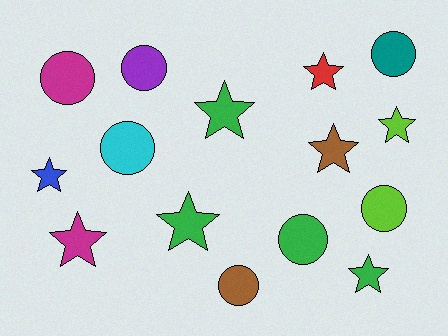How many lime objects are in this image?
There are 2 lime objects.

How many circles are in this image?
There are 7 circles.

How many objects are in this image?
There are 15 objects.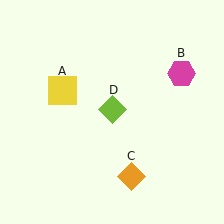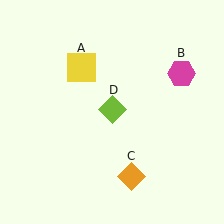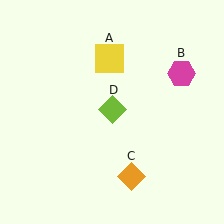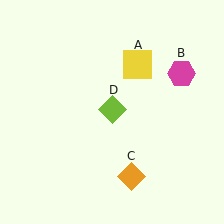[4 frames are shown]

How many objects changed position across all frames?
1 object changed position: yellow square (object A).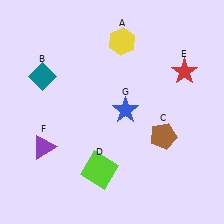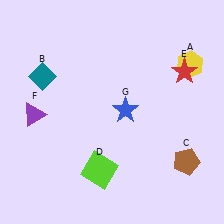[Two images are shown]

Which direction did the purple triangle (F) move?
The purple triangle (F) moved up.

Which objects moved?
The objects that moved are: the yellow hexagon (A), the brown pentagon (C), the purple triangle (F).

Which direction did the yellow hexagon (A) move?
The yellow hexagon (A) moved right.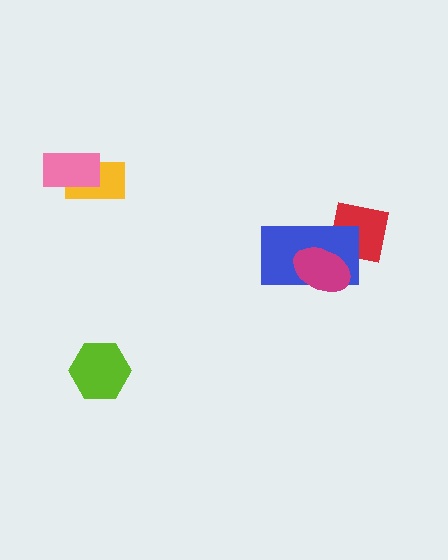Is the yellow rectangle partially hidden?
Yes, it is partially covered by another shape.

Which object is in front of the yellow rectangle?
The pink rectangle is in front of the yellow rectangle.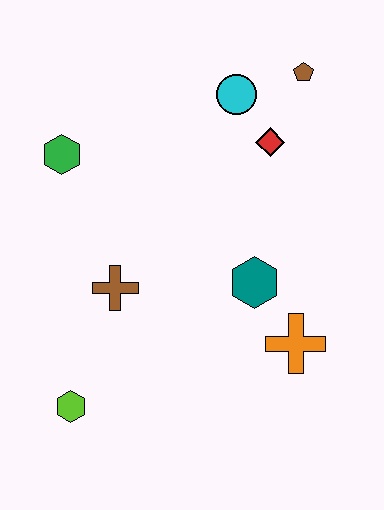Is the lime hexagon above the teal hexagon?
No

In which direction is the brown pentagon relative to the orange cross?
The brown pentagon is above the orange cross.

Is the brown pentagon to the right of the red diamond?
Yes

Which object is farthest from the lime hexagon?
The brown pentagon is farthest from the lime hexagon.